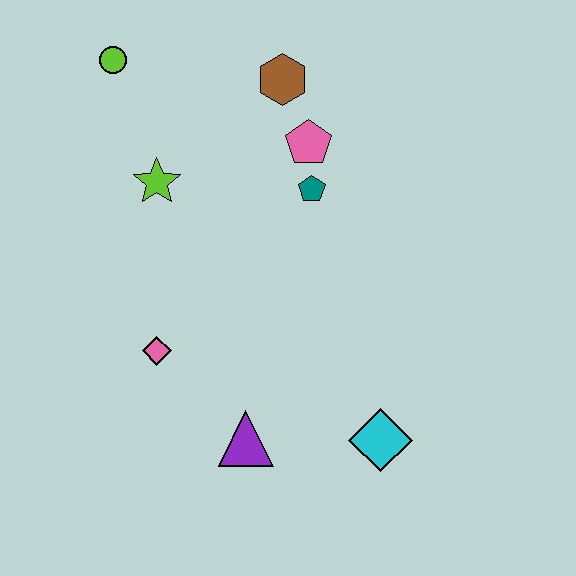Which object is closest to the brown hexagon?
The pink pentagon is closest to the brown hexagon.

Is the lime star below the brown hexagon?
Yes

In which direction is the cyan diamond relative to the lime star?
The cyan diamond is below the lime star.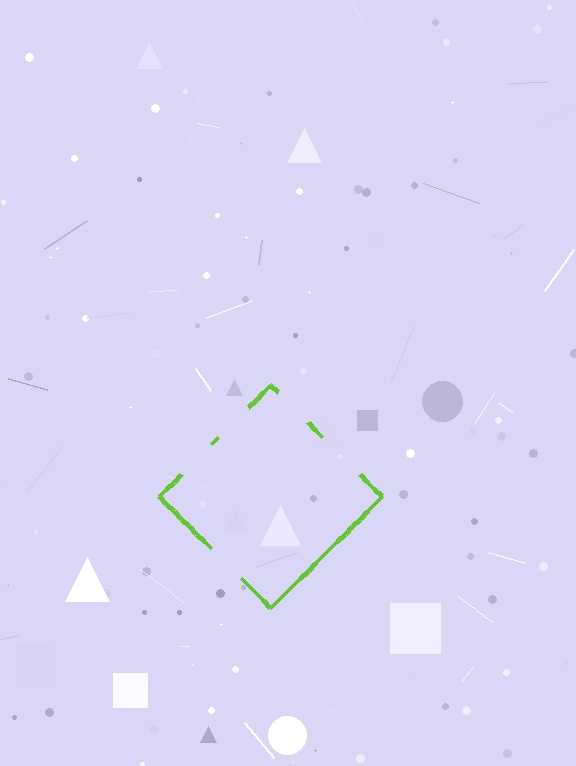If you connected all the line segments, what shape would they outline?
They would outline a diamond.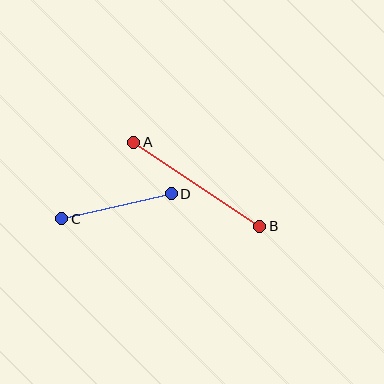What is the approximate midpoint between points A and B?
The midpoint is at approximately (197, 184) pixels.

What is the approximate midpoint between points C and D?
The midpoint is at approximately (116, 206) pixels.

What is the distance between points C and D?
The distance is approximately 112 pixels.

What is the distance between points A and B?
The distance is approximately 151 pixels.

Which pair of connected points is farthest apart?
Points A and B are farthest apart.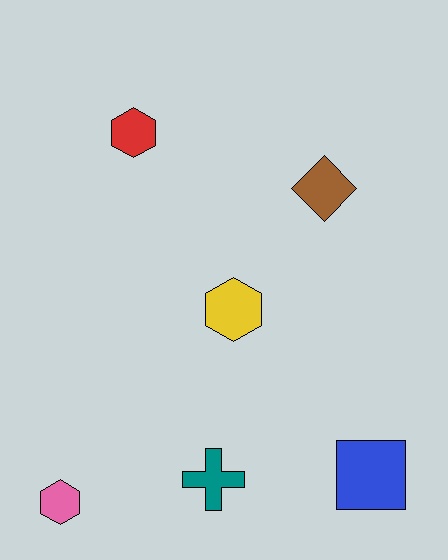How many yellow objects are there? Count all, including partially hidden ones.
There is 1 yellow object.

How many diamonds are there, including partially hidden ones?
There is 1 diamond.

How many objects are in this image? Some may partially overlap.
There are 6 objects.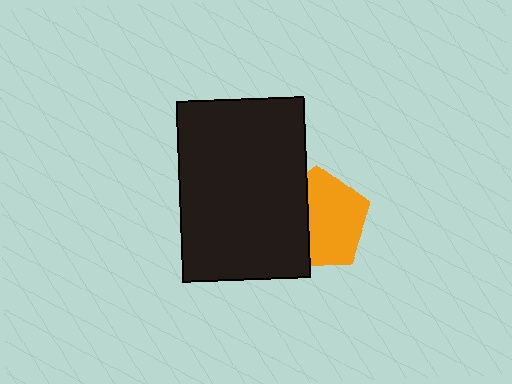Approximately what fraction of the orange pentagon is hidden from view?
Roughly 37% of the orange pentagon is hidden behind the black rectangle.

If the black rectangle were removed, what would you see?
You would see the complete orange pentagon.